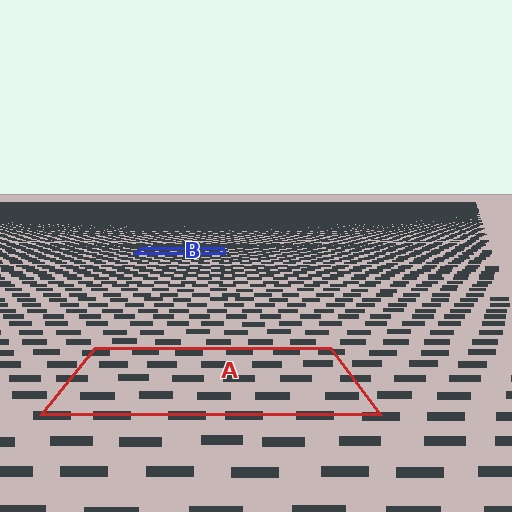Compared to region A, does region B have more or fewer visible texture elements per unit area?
Region B has more texture elements per unit area — they are packed more densely because it is farther away.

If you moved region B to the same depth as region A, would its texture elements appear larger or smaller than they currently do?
They would appear larger. At a closer depth, the same texture elements are projected at a bigger on-screen size.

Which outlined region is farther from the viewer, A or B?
Region B is farther from the viewer — the texture elements inside it appear smaller and more densely packed.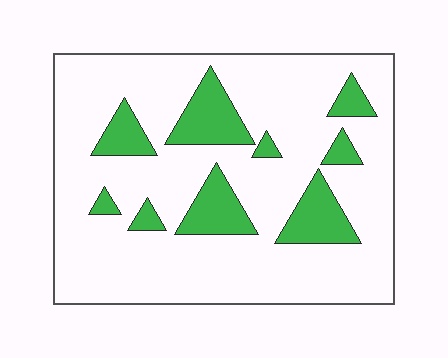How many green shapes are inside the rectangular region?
9.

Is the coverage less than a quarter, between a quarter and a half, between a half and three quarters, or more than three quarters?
Less than a quarter.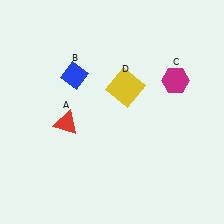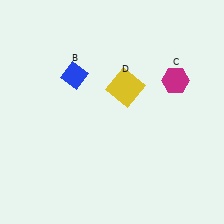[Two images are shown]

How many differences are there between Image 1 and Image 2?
There is 1 difference between the two images.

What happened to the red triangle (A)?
The red triangle (A) was removed in Image 2. It was in the bottom-left area of Image 1.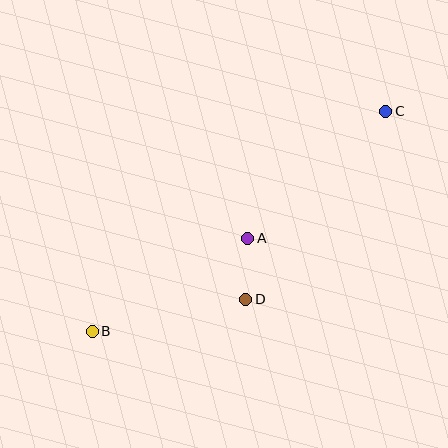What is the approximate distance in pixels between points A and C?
The distance between A and C is approximately 188 pixels.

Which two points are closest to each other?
Points A and D are closest to each other.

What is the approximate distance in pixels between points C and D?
The distance between C and D is approximately 235 pixels.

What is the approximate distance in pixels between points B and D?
The distance between B and D is approximately 156 pixels.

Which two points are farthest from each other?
Points B and C are farthest from each other.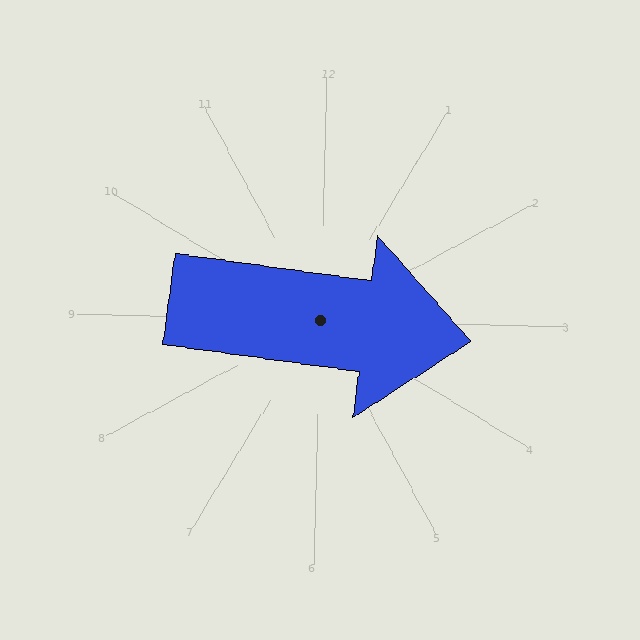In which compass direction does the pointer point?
East.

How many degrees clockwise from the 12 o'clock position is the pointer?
Approximately 96 degrees.